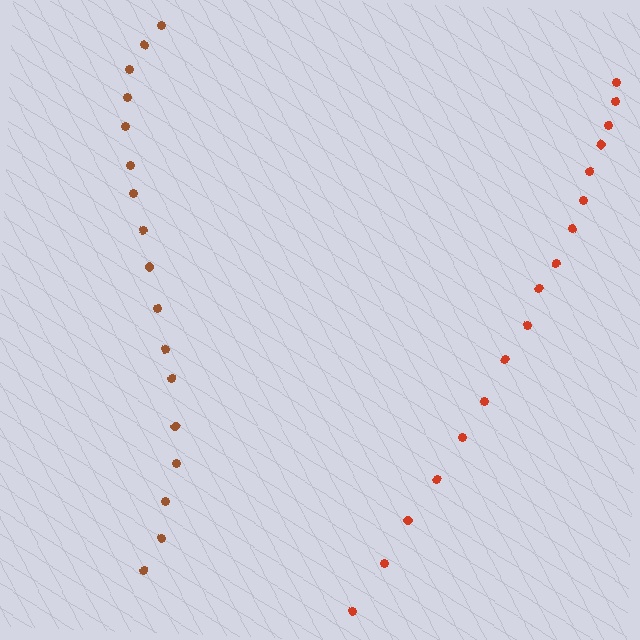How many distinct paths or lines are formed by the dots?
There are 2 distinct paths.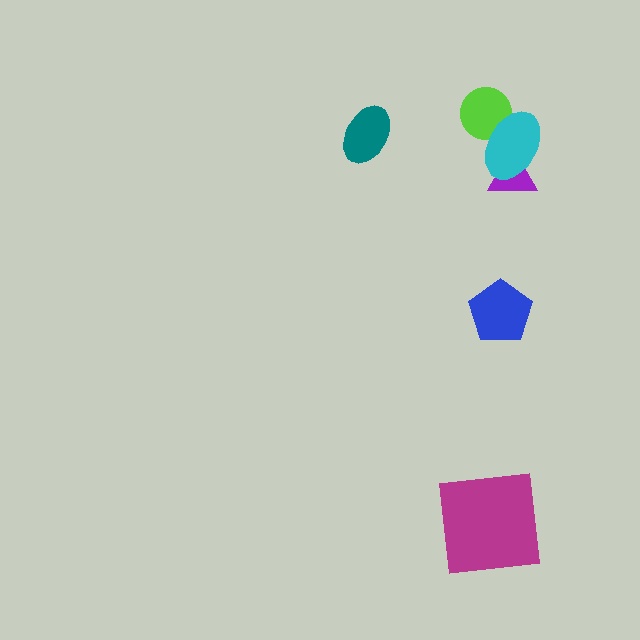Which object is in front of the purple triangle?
The cyan ellipse is in front of the purple triangle.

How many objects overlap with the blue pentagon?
0 objects overlap with the blue pentagon.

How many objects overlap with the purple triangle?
1 object overlaps with the purple triangle.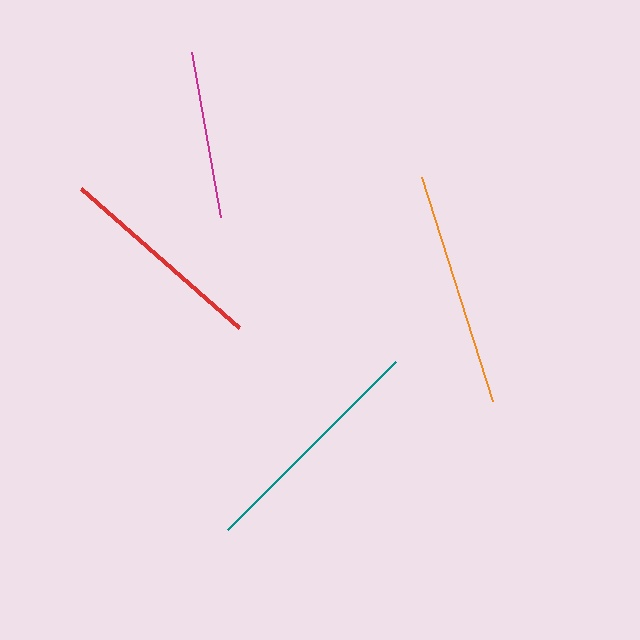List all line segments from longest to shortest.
From longest to shortest: teal, orange, red, magenta.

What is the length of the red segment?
The red segment is approximately 211 pixels long.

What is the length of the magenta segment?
The magenta segment is approximately 168 pixels long.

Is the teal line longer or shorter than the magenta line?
The teal line is longer than the magenta line.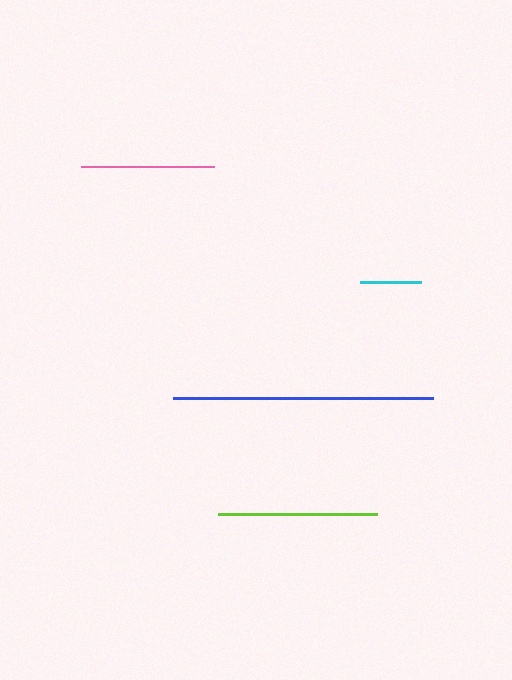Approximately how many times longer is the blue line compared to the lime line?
The blue line is approximately 1.6 times the length of the lime line.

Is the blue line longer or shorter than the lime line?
The blue line is longer than the lime line.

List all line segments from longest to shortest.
From longest to shortest: blue, lime, pink, cyan.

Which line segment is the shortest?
The cyan line is the shortest at approximately 61 pixels.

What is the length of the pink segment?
The pink segment is approximately 133 pixels long.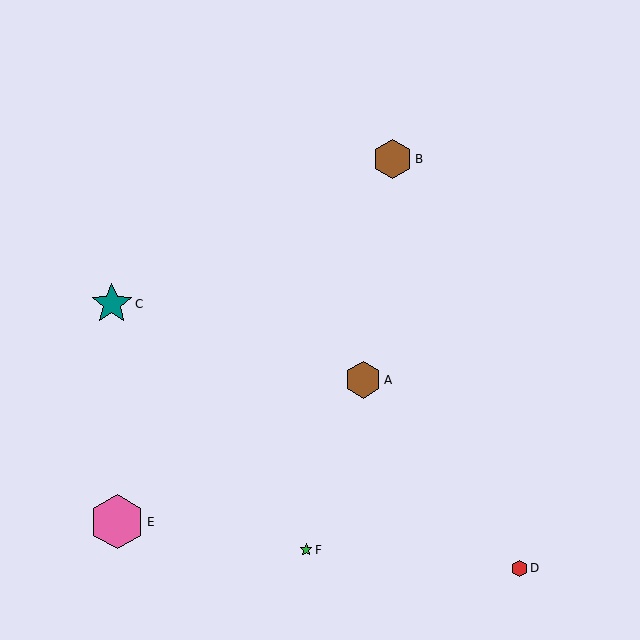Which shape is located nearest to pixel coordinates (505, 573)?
The red hexagon (labeled D) at (519, 568) is nearest to that location.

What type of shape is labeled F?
Shape F is a green star.